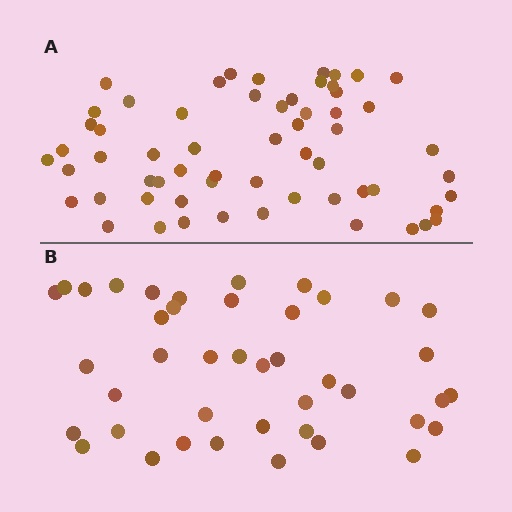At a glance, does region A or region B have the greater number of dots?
Region A (the top region) has more dots.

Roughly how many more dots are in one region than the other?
Region A has approximately 20 more dots than region B.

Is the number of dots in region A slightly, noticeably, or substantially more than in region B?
Region A has noticeably more, but not dramatically so. The ratio is roughly 1.4 to 1.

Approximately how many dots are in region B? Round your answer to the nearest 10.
About 40 dots. (The exact count is 42, which rounds to 40.)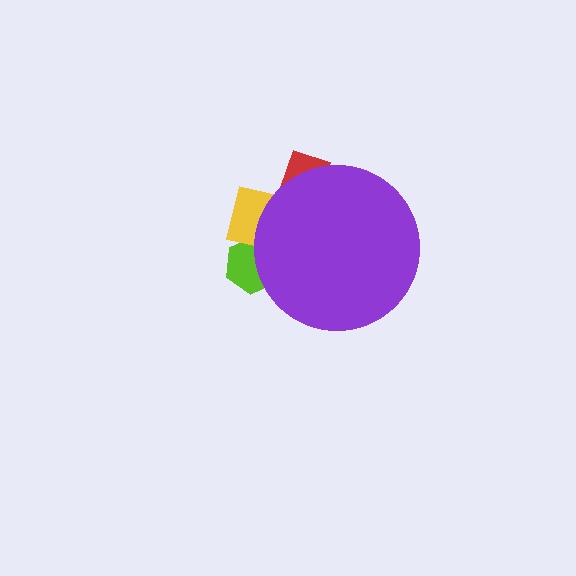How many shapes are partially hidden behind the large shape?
3 shapes are partially hidden.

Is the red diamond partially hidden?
Yes, the red diamond is partially hidden behind the purple circle.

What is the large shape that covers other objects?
A purple circle.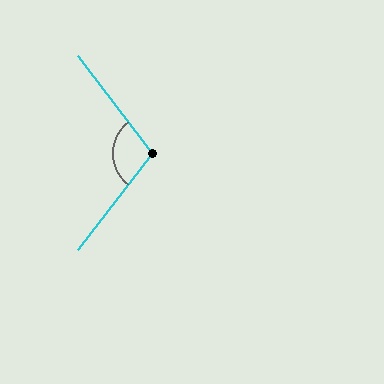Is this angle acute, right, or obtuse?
It is obtuse.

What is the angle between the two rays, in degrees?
Approximately 105 degrees.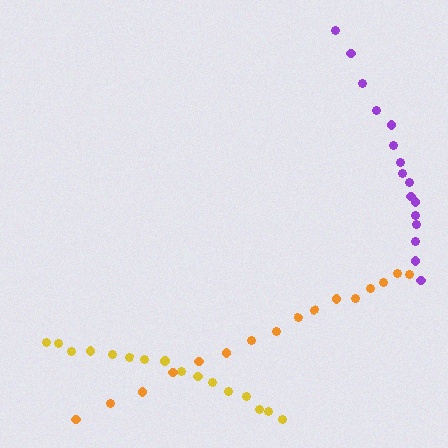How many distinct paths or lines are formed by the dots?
There are 3 distinct paths.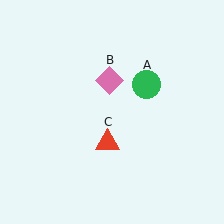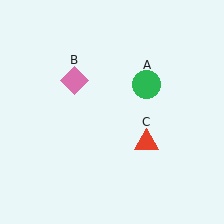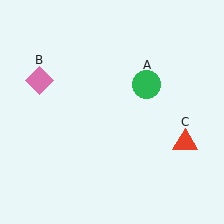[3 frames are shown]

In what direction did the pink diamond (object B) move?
The pink diamond (object B) moved left.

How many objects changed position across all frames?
2 objects changed position: pink diamond (object B), red triangle (object C).